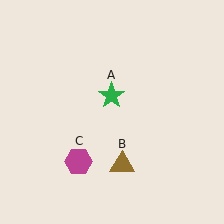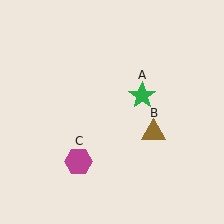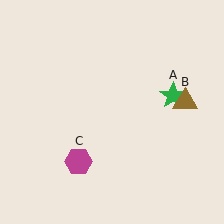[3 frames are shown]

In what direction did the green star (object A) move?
The green star (object A) moved right.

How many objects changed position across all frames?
2 objects changed position: green star (object A), brown triangle (object B).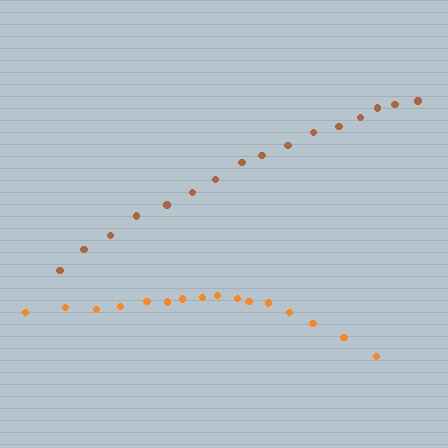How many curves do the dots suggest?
There are 2 distinct paths.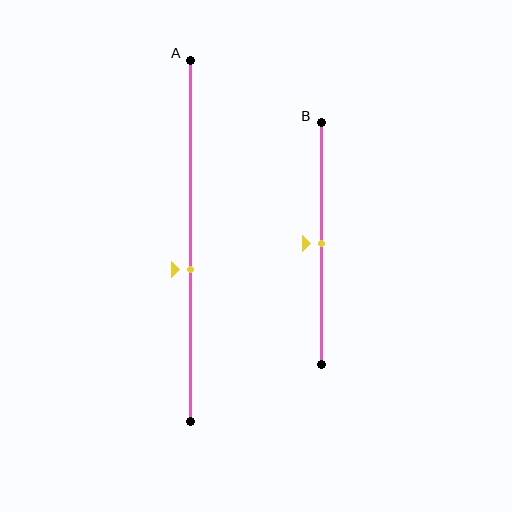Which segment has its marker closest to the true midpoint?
Segment B has its marker closest to the true midpoint.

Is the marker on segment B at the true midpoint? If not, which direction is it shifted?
Yes, the marker on segment B is at the true midpoint.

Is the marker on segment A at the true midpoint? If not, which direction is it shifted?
No, the marker on segment A is shifted downward by about 8% of the segment length.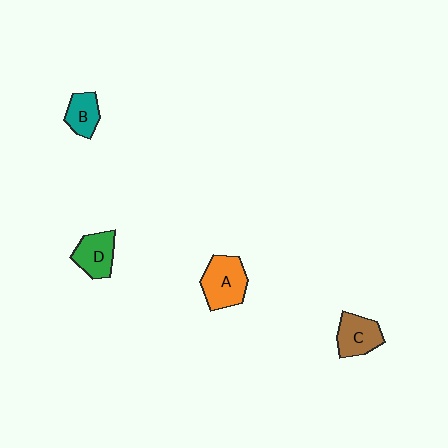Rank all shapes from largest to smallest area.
From largest to smallest: A (orange), C (brown), D (green), B (teal).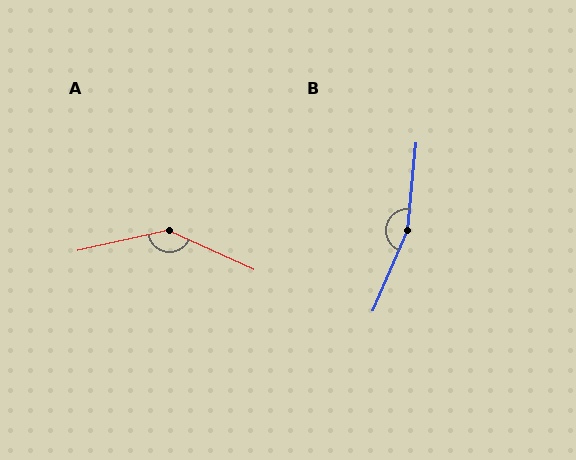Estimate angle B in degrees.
Approximately 162 degrees.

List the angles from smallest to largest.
A (142°), B (162°).